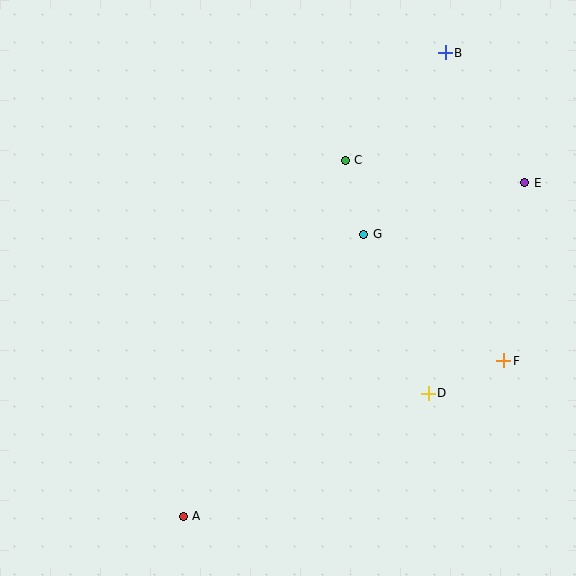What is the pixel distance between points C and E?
The distance between C and E is 181 pixels.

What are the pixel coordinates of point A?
Point A is at (183, 516).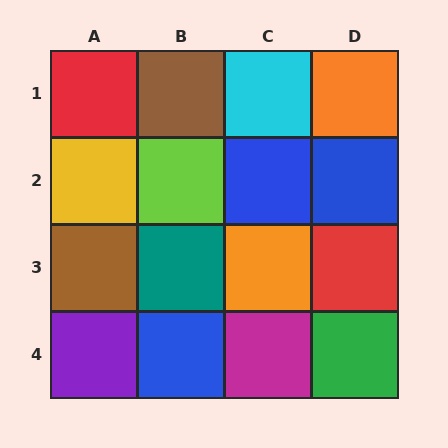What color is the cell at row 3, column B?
Teal.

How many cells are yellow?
1 cell is yellow.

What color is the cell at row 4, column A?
Purple.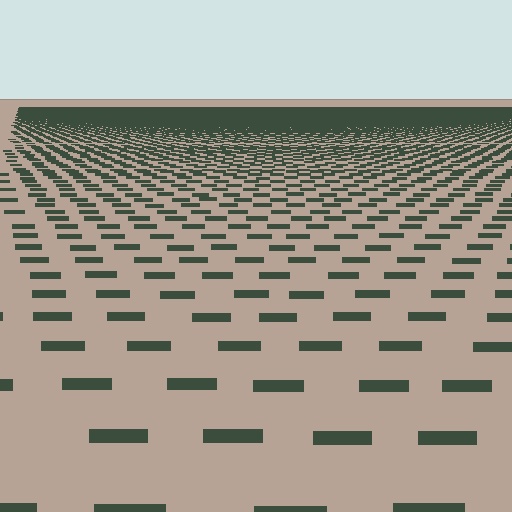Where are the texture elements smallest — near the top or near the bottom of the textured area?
Near the top.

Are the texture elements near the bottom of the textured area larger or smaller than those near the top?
Larger. Near the bottom, elements are closer to the viewer and appear at a bigger on-screen size.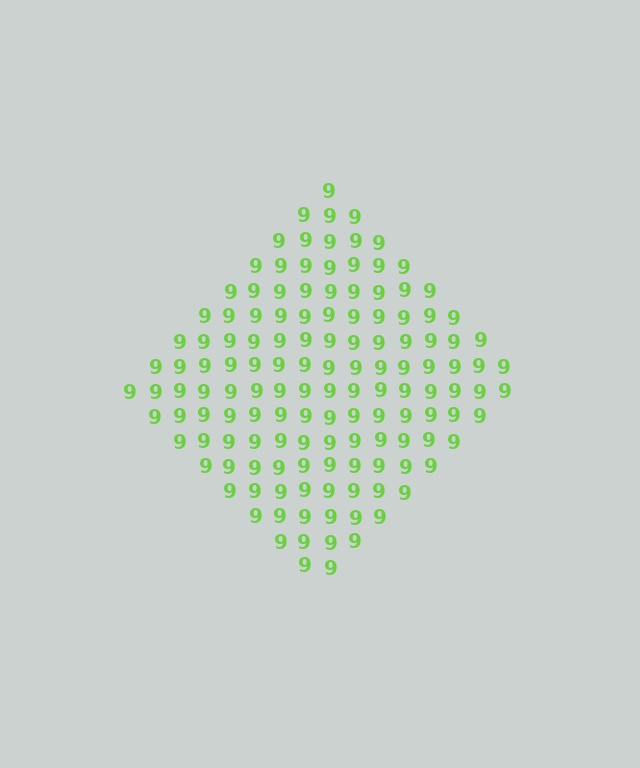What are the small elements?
The small elements are digit 9's.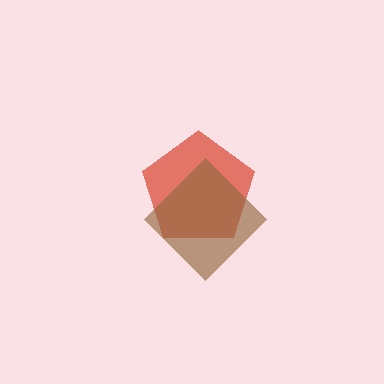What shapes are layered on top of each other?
The layered shapes are: a red pentagon, a brown diamond.